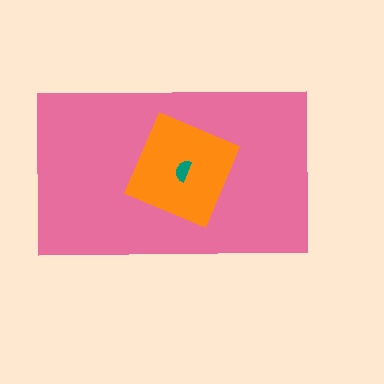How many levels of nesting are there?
3.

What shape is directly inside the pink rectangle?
The orange square.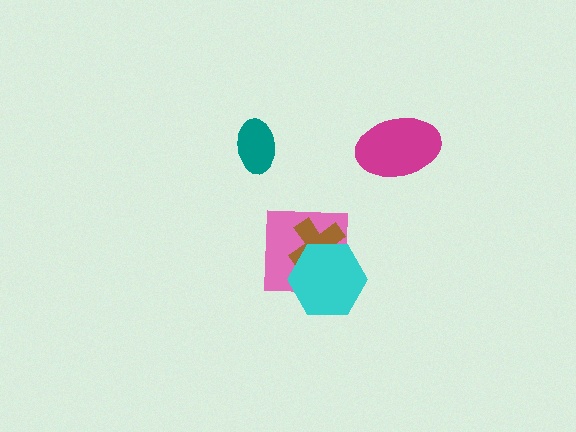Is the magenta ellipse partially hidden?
No, no other shape covers it.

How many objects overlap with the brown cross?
2 objects overlap with the brown cross.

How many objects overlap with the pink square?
2 objects overlap with the pink square.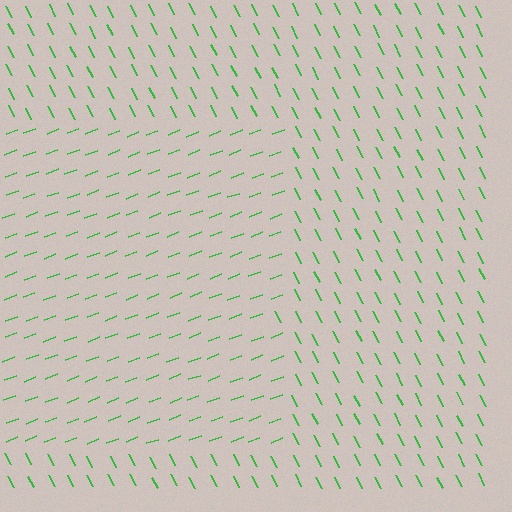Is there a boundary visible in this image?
Yes, there is a texture boundary formed by a change in line orientation.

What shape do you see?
I see a rectangle.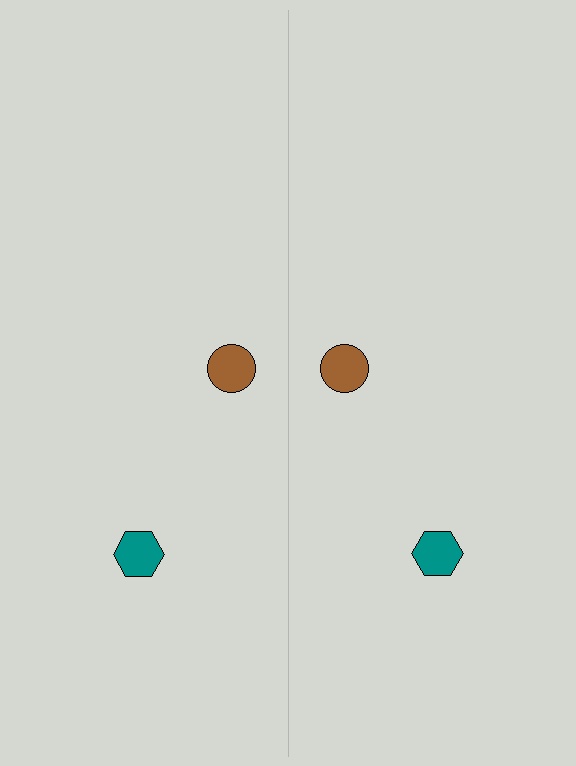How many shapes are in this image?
There are 4 shapes in this image.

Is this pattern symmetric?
Yes, this pattern has bilateral (reflection) symmetry.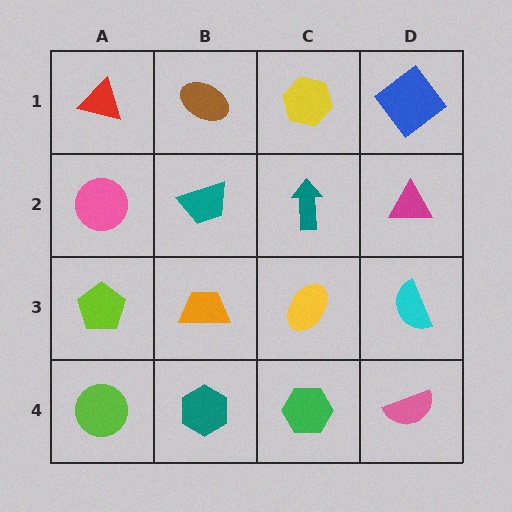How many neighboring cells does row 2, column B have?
4.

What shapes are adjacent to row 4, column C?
A yellow ellipse (row 3, column C), a teal hexagon (row 4, column B), a pink semicircle (row 4, column D).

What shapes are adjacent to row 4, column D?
A cyan semicircle (row 3, column D), a green hexagon (row 4, column C).